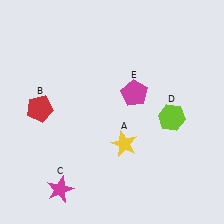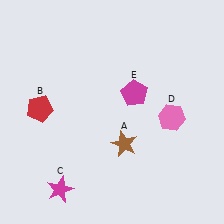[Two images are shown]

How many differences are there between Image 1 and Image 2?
There are 2 differences between the two images.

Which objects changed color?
A changed from yellow to brown. D changed from lime to pink.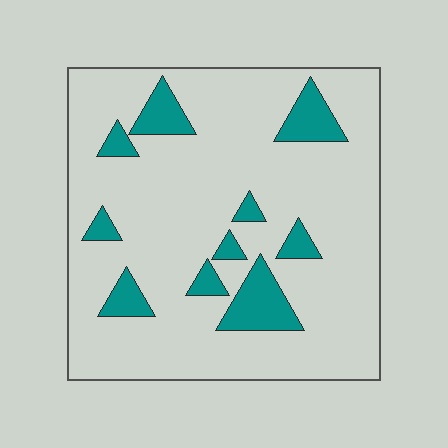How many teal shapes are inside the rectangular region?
10.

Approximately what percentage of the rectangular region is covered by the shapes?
Approximately 15%.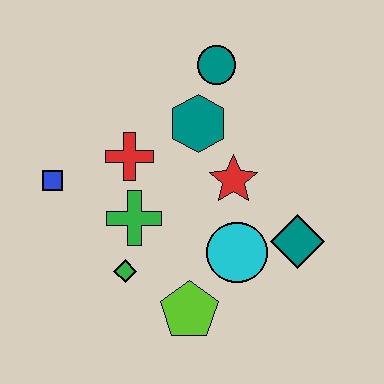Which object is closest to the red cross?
The green cross is closest to the red cross.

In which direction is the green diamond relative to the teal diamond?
The green diamond is to the left of the teal diamond.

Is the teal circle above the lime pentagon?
Yes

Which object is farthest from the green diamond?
The teal circle is farthest from the green diamond.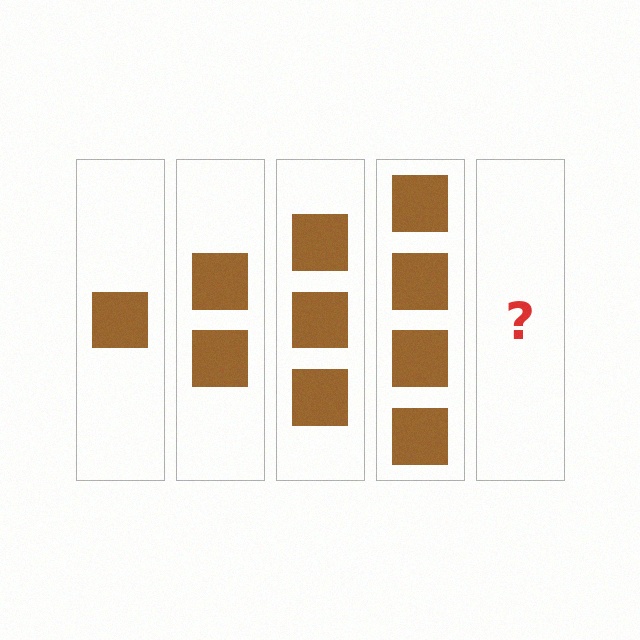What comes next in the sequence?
The next element should be 5 squares.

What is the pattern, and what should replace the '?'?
The pattern is that each step adds one more square. The '?' should be 5 squares.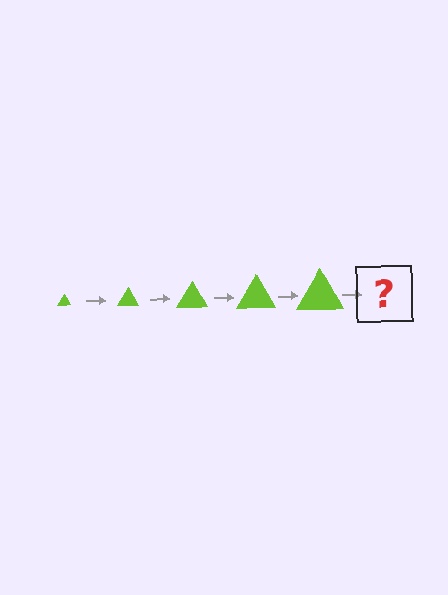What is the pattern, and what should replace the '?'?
The pattern is that the triangle gets progressively larger each step. The '?' should be a lime triangle, larger than the previous one.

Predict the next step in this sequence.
The next step is a lime triangle, larger than the previous one.